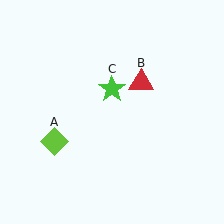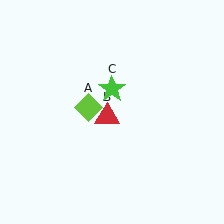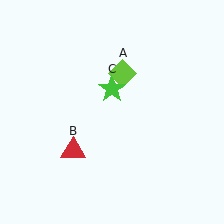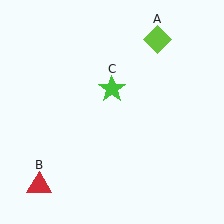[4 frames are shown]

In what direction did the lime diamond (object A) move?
The lime diamond (object A) moved up and to the right.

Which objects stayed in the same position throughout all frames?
Green star (object C) remained stationary.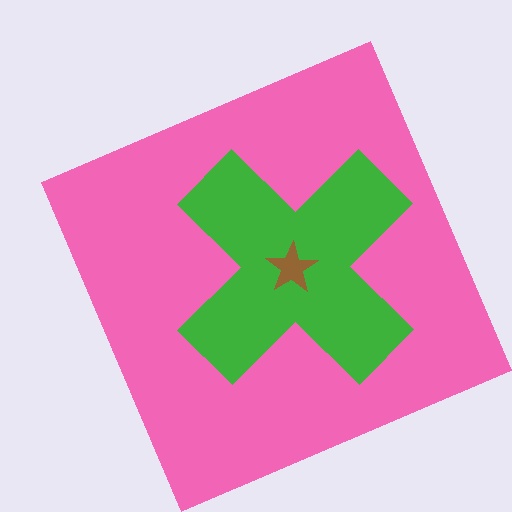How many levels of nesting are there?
3.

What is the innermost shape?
The brown star.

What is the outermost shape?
The pink square.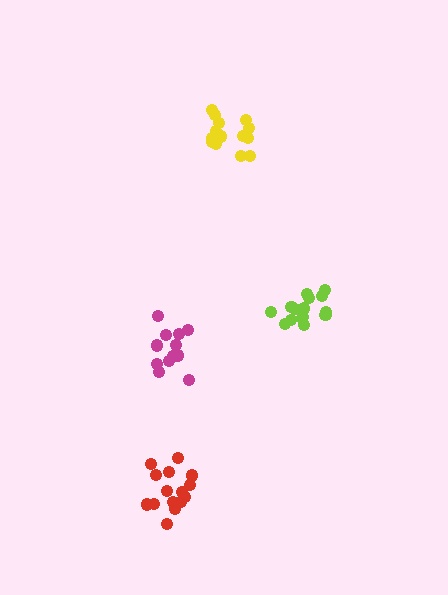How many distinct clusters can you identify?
There are 4 distinct clusters.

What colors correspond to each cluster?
The clusters are colored: red, yellow, lime, magenta.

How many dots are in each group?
Group 1: 15 dots, Group 2: 14 dots, Group 3: 16 dots, Group 4: 12 dots (57 total).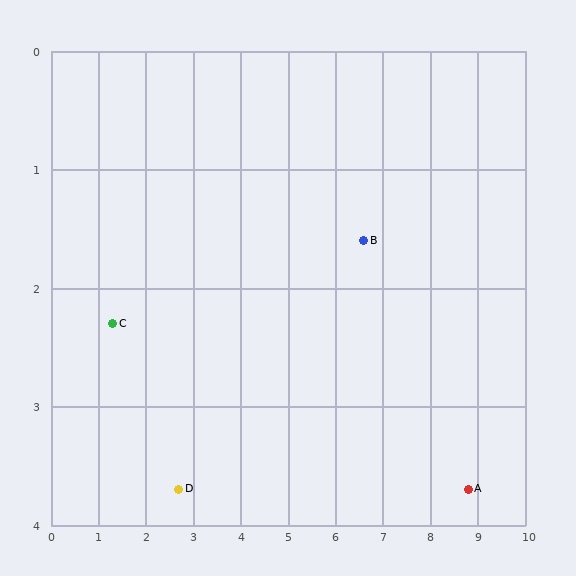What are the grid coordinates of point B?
Point B is at approximately (6.6, 1.6).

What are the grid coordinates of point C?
Point C is at approximately (1.3, 2.3).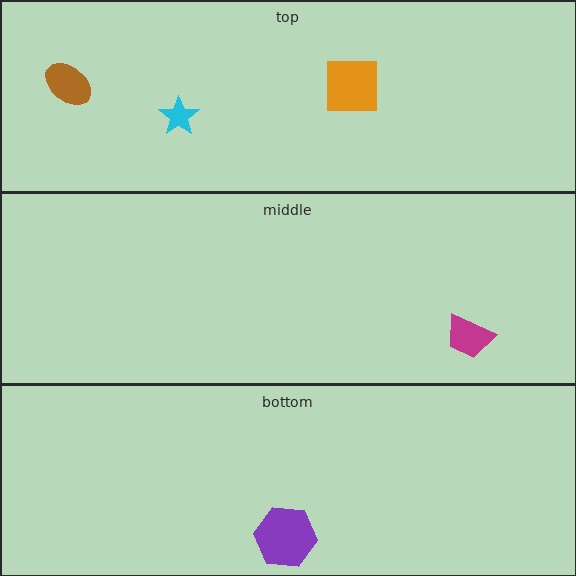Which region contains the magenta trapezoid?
The middle region.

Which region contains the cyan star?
The top region.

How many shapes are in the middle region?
1.